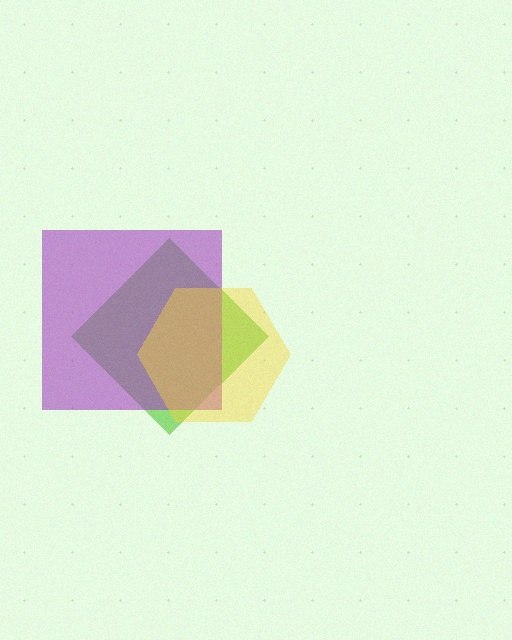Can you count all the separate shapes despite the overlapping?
Yes, there are 3 separate shapes.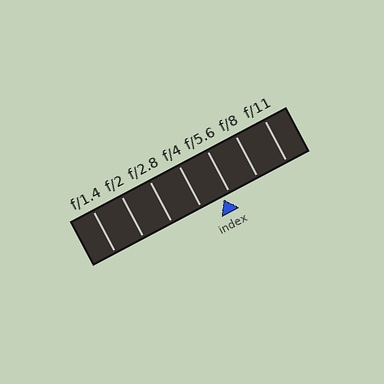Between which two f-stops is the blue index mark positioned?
The index mark is between f/4 and f/5.6.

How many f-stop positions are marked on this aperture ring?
There are 7 f-stop positions marked.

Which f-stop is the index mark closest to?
The index mark is closest to f/5.6.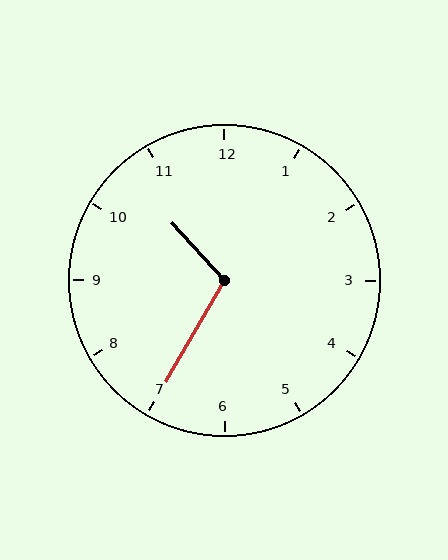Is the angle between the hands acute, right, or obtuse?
It is obtuse.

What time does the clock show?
10:35.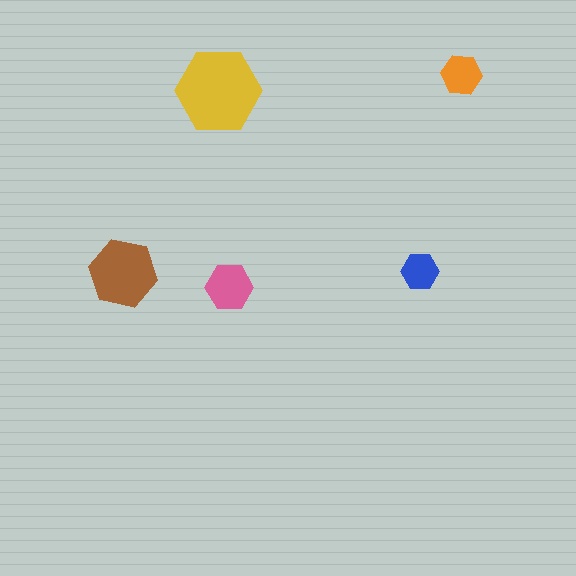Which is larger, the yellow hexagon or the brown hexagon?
The yellow one.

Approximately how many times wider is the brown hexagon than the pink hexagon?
About 1.5 times wider.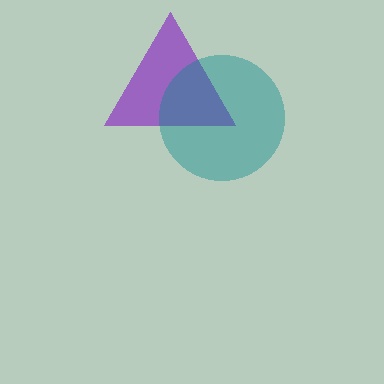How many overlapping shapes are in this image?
There are 2 overlapping shapes in the image.